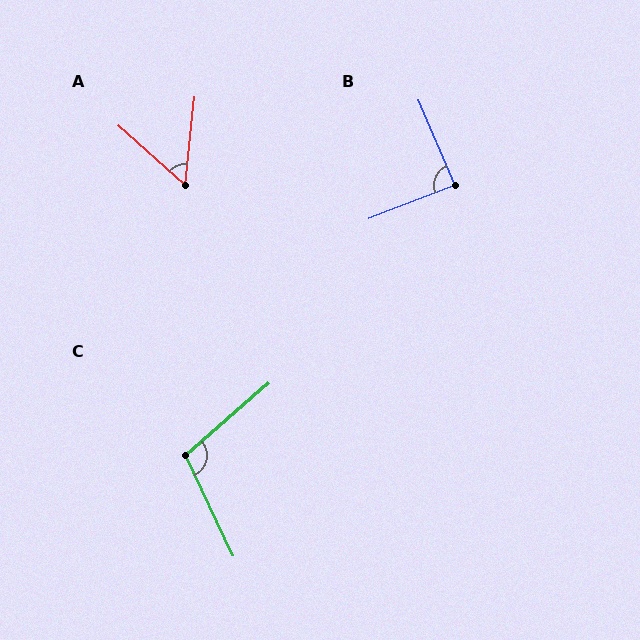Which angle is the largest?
C, at approximately 106 degrees.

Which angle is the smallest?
A, at approximately 54 degrees.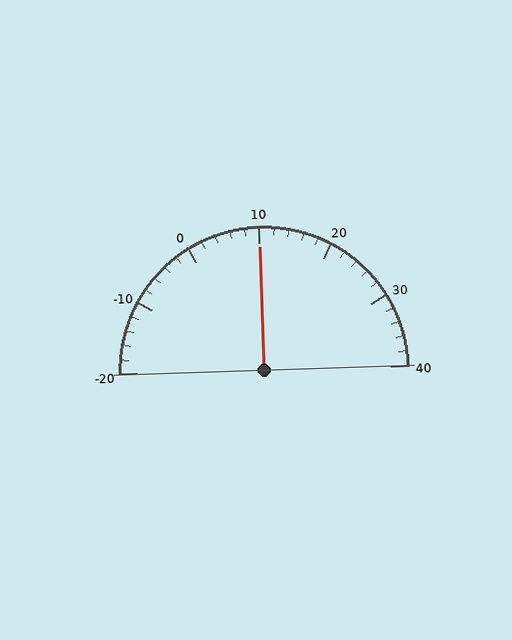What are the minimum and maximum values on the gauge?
The gauge ranges from -20 to 40.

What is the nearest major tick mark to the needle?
The nearest major tick mark is 10.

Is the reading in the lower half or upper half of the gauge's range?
The reading is in the upper half of the range (-20 to 40).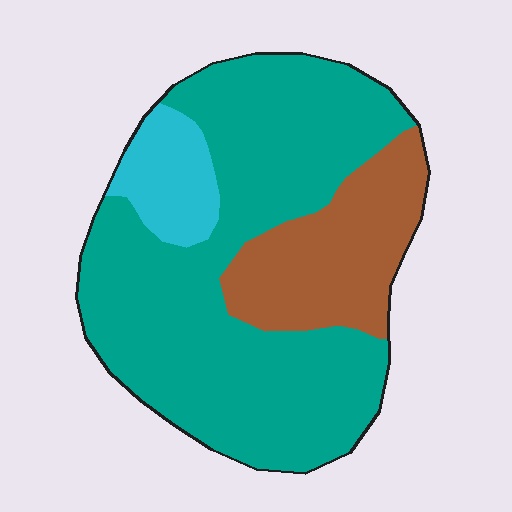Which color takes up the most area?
Teal, at roughly 70%.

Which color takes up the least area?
Cyan, at roughly 10%.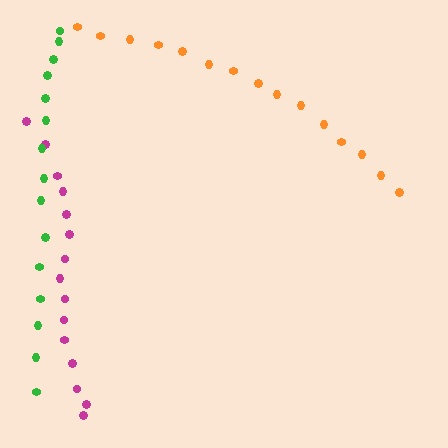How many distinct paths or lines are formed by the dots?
There are 3 distinct paths.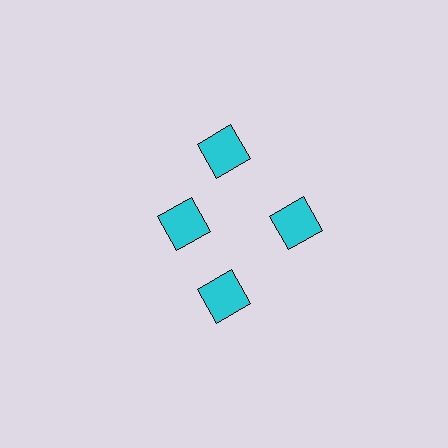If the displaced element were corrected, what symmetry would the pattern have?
It would have 4-fold rotational symmetry — the pattern would map onto itself every 90 degrees.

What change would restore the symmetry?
The symmetry would be restored by moving it outward, back onto the ring so that all 4 squares sit at equal angles and equal distance from the center.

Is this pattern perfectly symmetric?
No. The 4 cyan squares are arranged in a ring, but one element near the 9 o'clock position is pulled inward toward the center, breaking the 4-fold rotational symmetry.